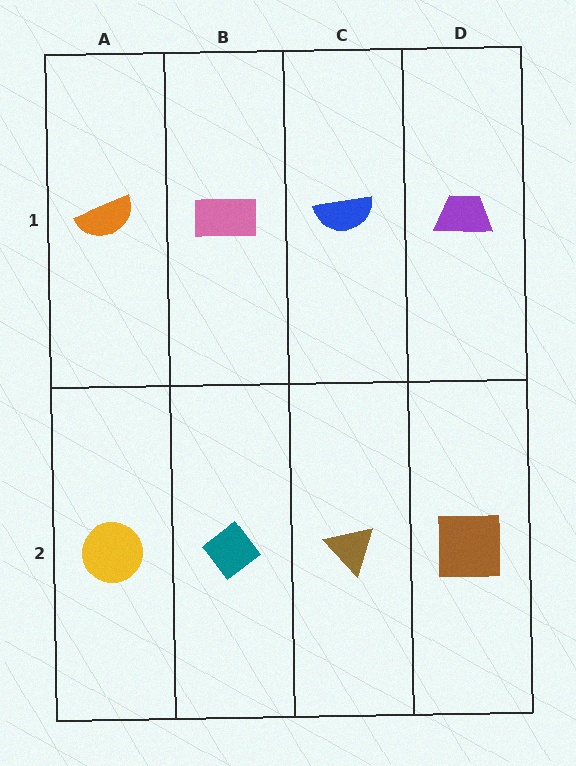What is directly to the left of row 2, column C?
A teal diamond.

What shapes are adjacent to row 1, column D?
A brown square (row 2, column D), a blue semicircle (row 1, column C).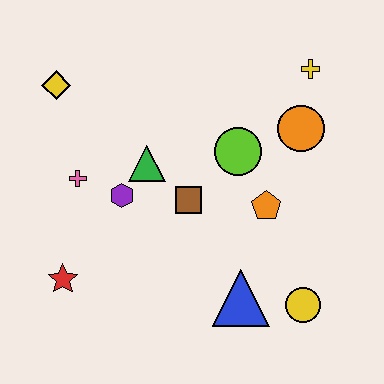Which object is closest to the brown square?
The green triangle is closest to the brown square.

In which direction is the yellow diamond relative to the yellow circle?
The yellow diamond is to the left of the yellow circle.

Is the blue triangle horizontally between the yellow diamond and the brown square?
No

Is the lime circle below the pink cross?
No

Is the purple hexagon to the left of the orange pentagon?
Yes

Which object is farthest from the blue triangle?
The yellow diamond is farthest from the blue triangle.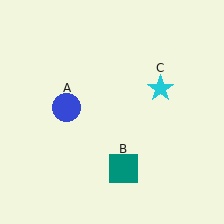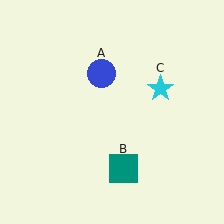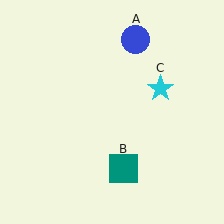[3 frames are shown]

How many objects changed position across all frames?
1 object changed position: blue circle (object A).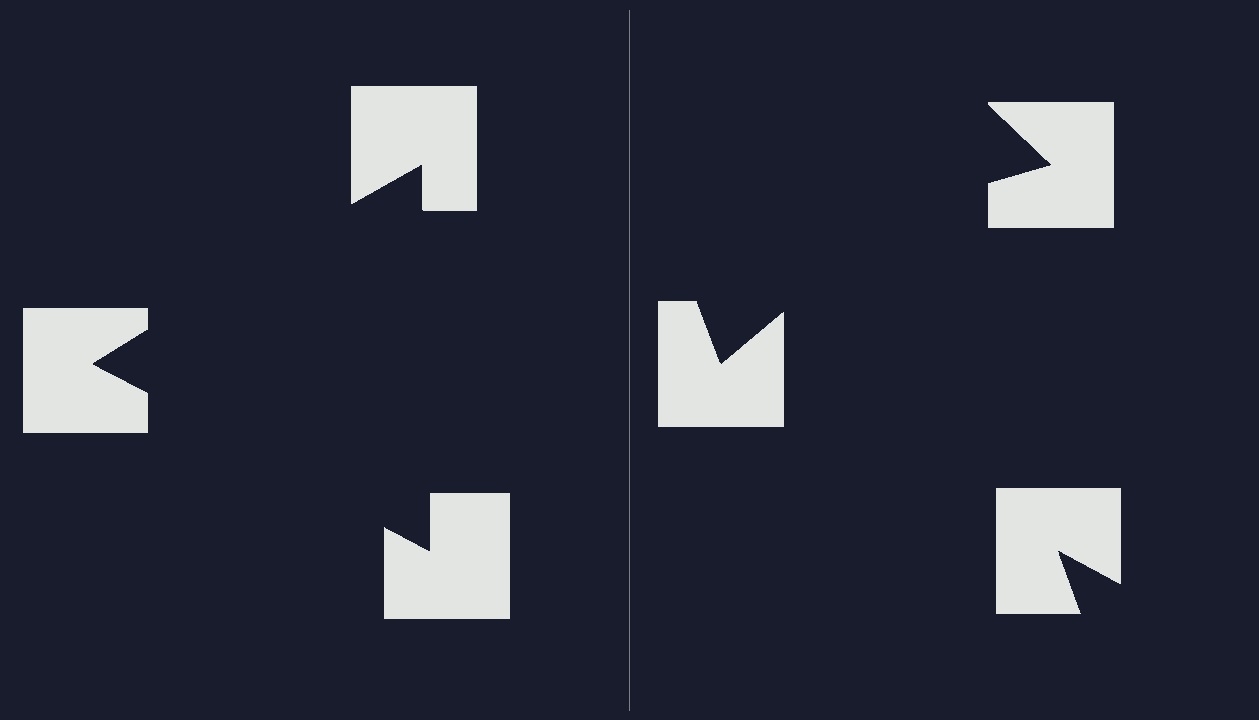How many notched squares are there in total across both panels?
6 — 3 on each side.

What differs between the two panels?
The notched squares are positioned identically on both sides; only the wedge orientations differ. On the left they align to a triangle; on the right they are misaligned.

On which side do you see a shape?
An illusory triangle appears on the left side. On the right side the wedge cuts are rotated, so no coherent shape forms.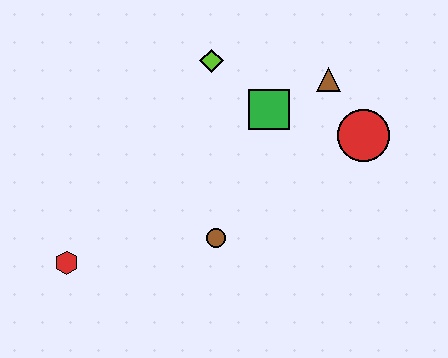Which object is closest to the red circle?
The brown triangle is closest to the red circle.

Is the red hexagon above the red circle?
No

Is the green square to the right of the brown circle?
Yes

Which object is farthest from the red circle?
The red hexagon is farthest from the red circle.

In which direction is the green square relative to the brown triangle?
The green square is to the left of the brown triangle.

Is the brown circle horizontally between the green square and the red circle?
No